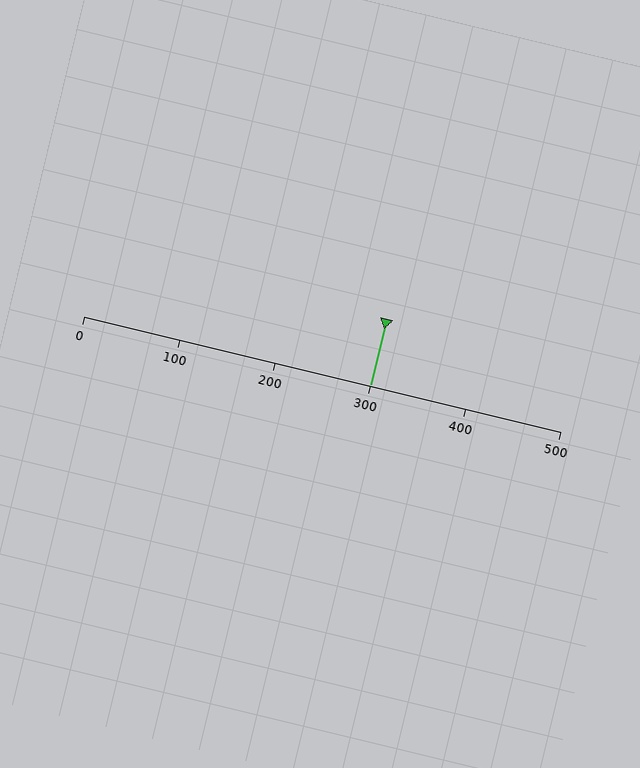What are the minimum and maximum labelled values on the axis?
The axis runs from 0 to 500.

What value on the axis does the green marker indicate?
The marker indicates approximately 300.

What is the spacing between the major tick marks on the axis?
The major ticks are spaced 100 apart.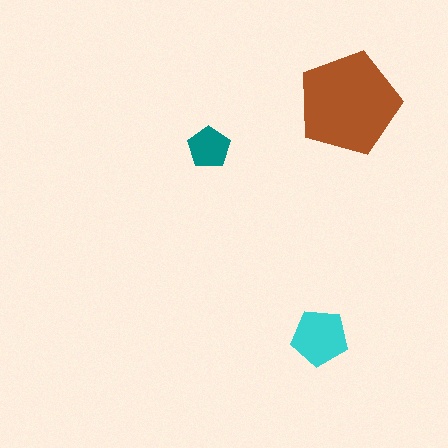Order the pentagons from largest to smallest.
the brown one, the cyan one, the teal one.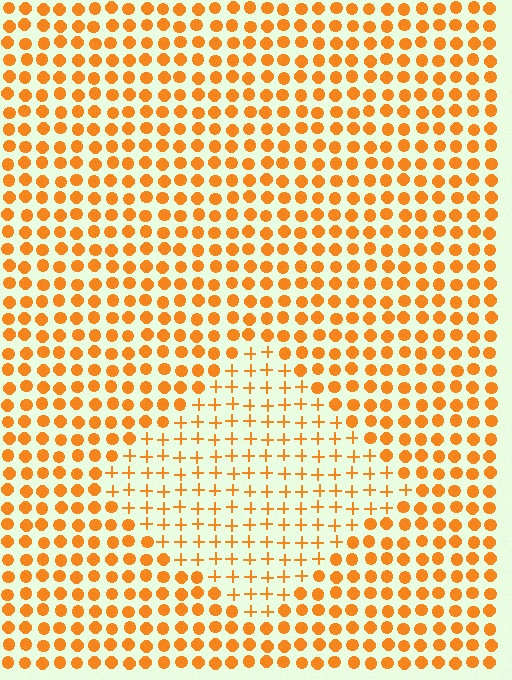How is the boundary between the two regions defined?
The boundary is defined by a change in element shape: plus signs inside vs. circles outside. All elements share the same color and spacing.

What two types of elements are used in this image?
The image uses plus signs inside the diamond region and circles outside it.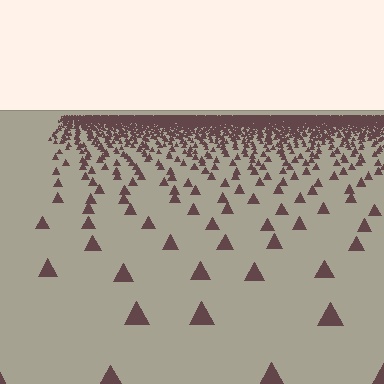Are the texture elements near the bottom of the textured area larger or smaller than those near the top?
Larger. Near the bottom, elements are closer to the viewer and appear at a bigger on-screen size.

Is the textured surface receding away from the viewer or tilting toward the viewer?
The surface is receding away from the viewer. Texture elements get smaller and denser toward the top.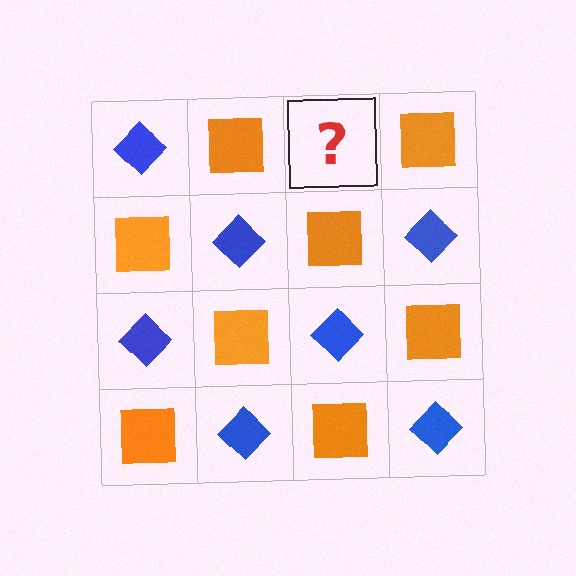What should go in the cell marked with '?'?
The missing cell should contain a blue diamond.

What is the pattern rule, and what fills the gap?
The rule is that it alternates blue diamond and orange square in a checkerboard pattern. The gap should be filled with a blue diamond.